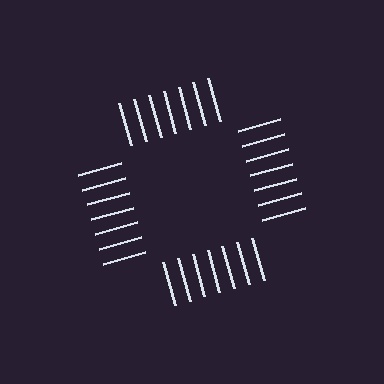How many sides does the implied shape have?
4 sides — the line-ends trace a square.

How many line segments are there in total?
28 — 7 along each of the 4 edges.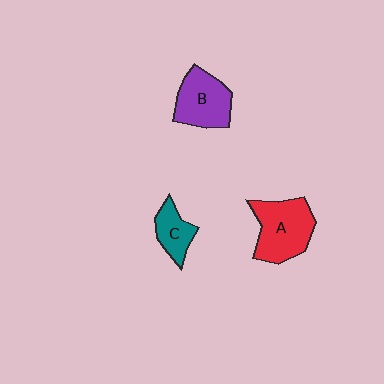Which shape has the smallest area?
Shape C (teal).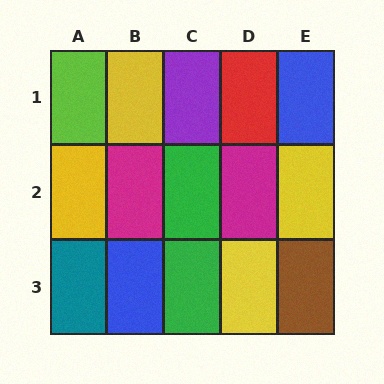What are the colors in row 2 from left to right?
Yellow, magenta, green, magenta, yellow.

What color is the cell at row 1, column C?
Purple.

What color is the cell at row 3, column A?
Teal.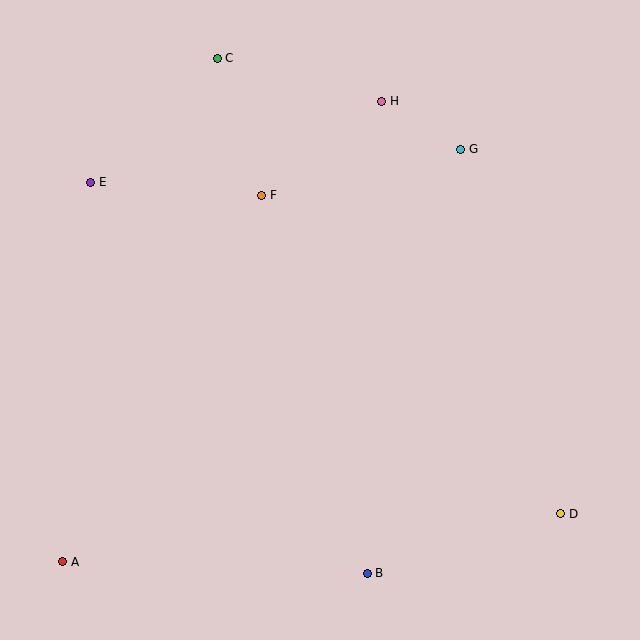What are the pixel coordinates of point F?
Point F is at (262, 195).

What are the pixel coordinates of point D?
Point D is at (561, 514).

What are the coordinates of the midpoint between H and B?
The midpoint between H and B is at (374, 337).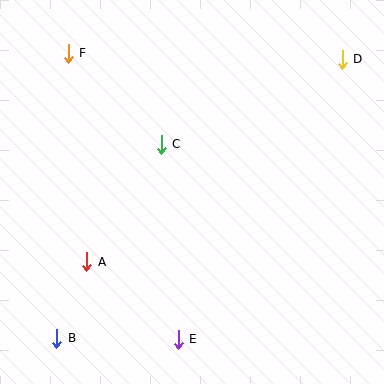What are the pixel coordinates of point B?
Point B is at (56, 338).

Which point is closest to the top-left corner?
Point F is closest to the top-left corner.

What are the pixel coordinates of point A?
Point A is at (87, 262).